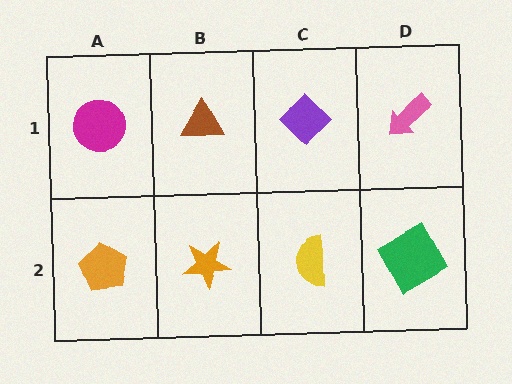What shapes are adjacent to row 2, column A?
A magenta circle (row 1, column A), an orange star (row 2, column B).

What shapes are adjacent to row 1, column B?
An orange star (row 2, column B), a magenta circle (row 1, column A), a purple diamond (row 1, column C).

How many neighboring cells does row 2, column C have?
3.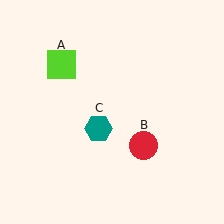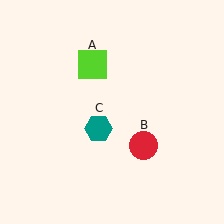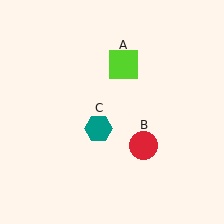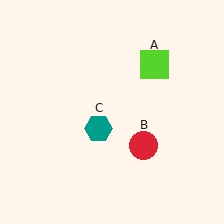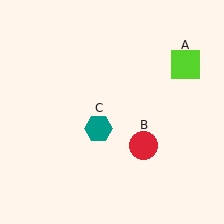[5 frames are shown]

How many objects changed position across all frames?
1 object changed position: lime square (object A).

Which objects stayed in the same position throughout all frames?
Red circle (object B) and teal hexagon (object C) remained stationary.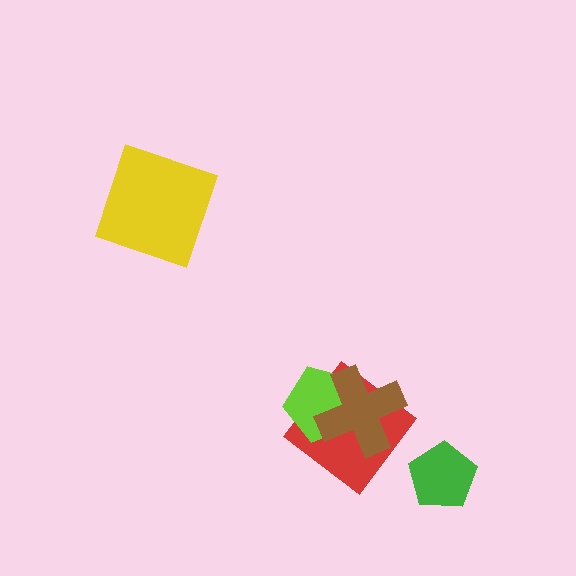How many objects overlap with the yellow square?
0 objects overlap with the yellow square.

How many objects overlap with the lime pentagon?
2 objects overlap with the lime pentagon.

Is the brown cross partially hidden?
No, no other shape covers it.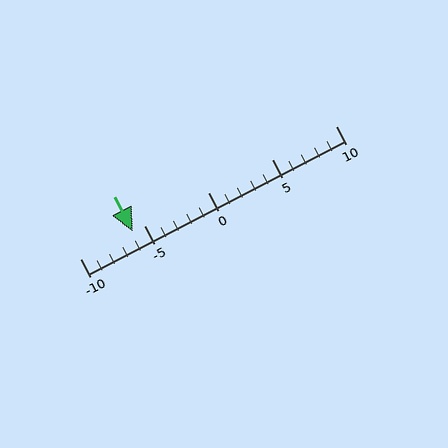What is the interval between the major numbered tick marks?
The major tick marks are spaced 5 units apart.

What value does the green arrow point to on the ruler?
The green arrow points to approximately -6.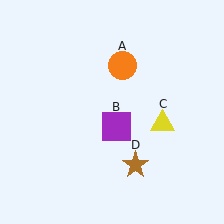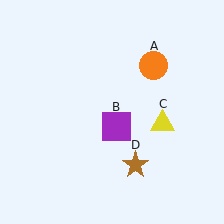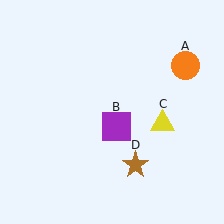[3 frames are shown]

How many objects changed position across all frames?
1 object changed position: orange circle (object A).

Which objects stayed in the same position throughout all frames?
Purple square (object B) and yellow triangle (object C) and brown star (object D) remained stationary.